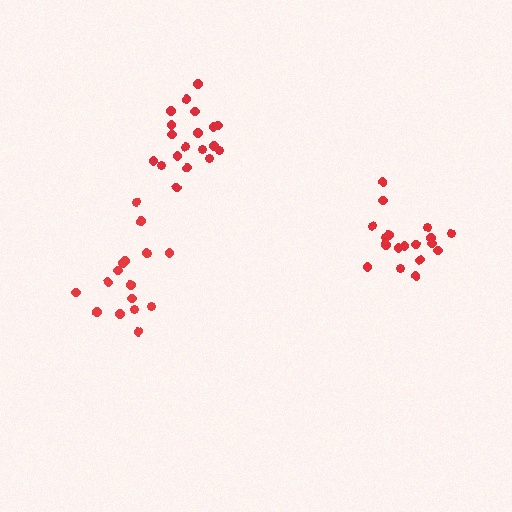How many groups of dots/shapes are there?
There are 3 groups.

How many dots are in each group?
Group 1: 19 dots, Group 2: 19 dots, Group 3: 17 dots (55 total).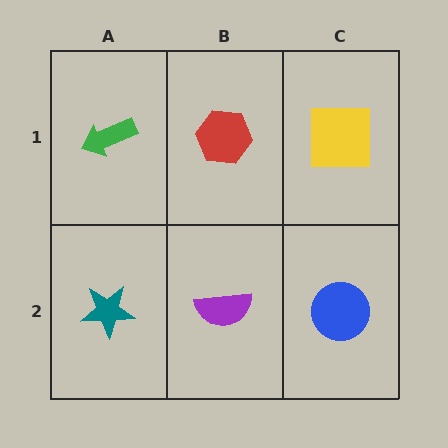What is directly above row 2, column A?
A green arrow.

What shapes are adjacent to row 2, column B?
A red hexagon (row 1, column B), a teal star (row 2, column A), a blue circle (row 2, column C).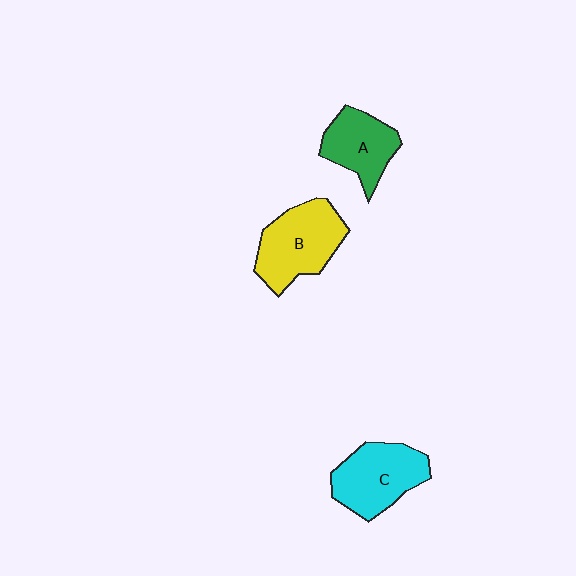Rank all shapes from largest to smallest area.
From largest to smallest: B (yellow), C (cyan), A (green).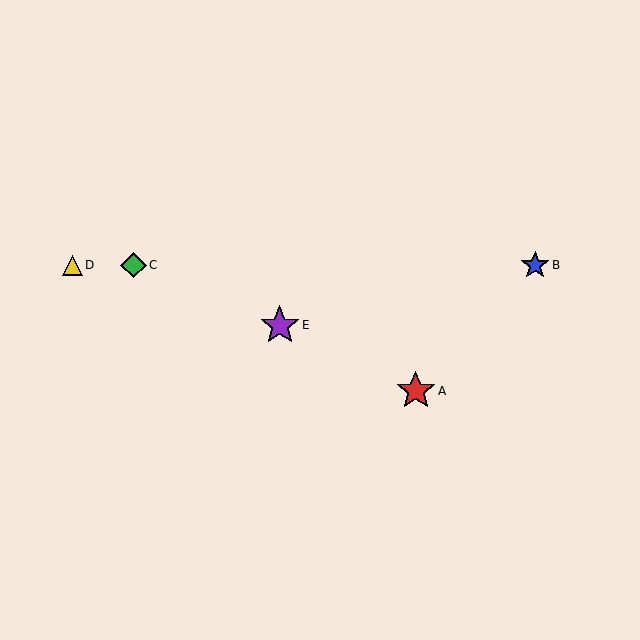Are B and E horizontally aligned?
No, B is at y≈265 and E is at y≈325.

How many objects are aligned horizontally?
3 objects (B, C, D) are aligned horizontally.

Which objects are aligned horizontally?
Objects B, C, D are aligned horizontally.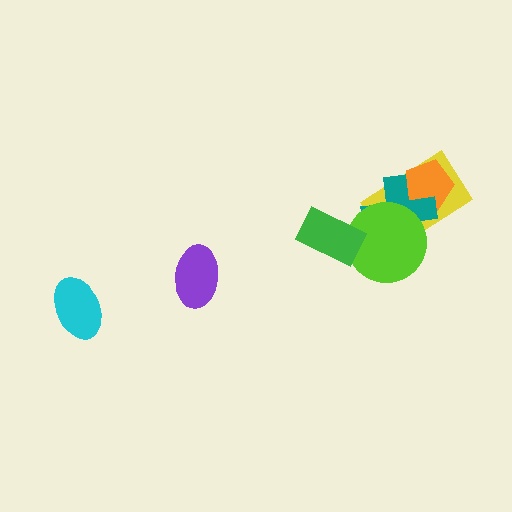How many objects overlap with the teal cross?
3 objects overlap with the teal cross.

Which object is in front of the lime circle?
The green rectangle is in front of the lime circle.